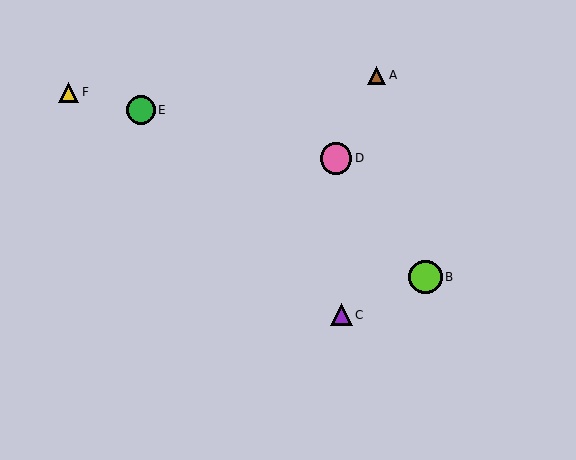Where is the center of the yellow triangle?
The center of the yellow triangle is at (69, 92).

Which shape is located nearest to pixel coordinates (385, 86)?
The brown triangle (labeled A) at (377, 75) is nearest to that location.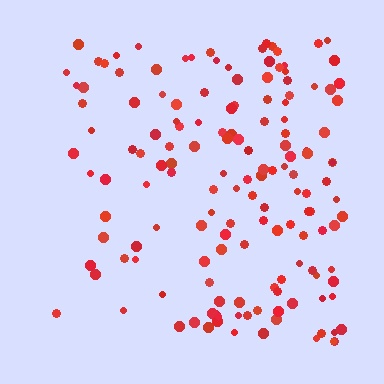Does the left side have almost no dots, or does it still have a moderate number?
Still a moderate number, just noticeably fewer than the right.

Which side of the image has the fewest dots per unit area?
The left.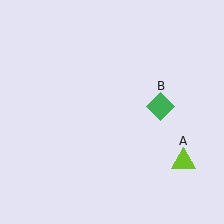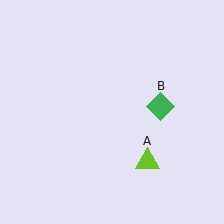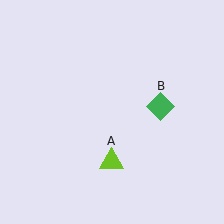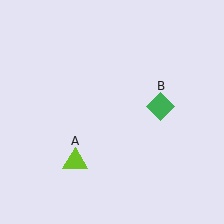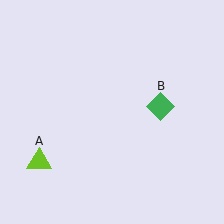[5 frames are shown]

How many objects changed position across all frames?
1 object changed position: lime triangle (object A).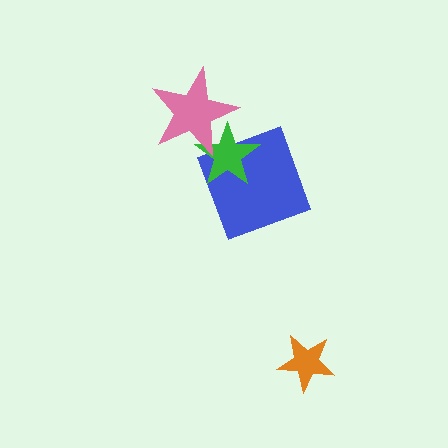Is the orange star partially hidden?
No, no other shape covers it.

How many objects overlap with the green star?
2 objects overlap with the green star.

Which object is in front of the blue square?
The green star is in front of the blue square.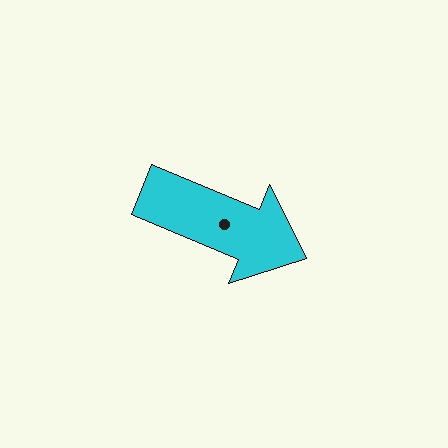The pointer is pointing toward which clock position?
Roughly 4 o'clock.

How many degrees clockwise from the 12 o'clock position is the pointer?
Approximately 113 degrees.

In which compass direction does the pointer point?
Southeast.